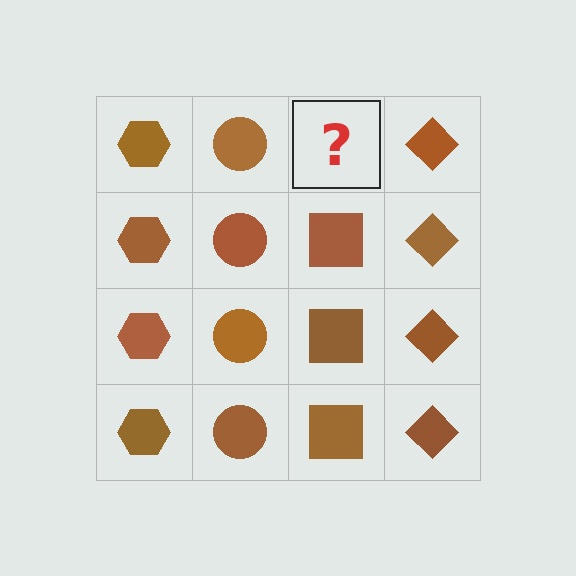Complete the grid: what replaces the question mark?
The question mark should be replaced with a brown square.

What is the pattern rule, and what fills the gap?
The rule is that each column has a consistent shape. The gap should be filled with a brown square.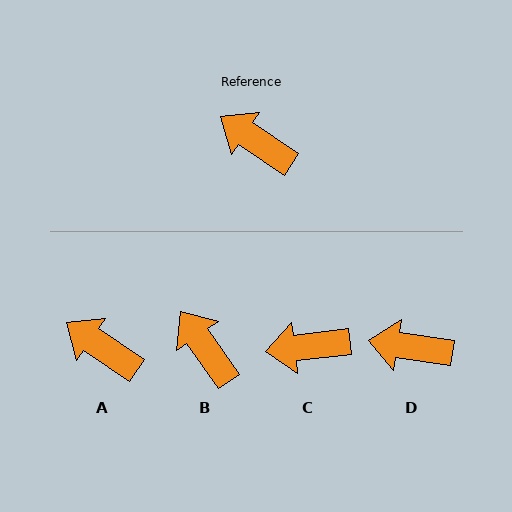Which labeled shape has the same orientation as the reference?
A.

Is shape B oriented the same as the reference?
No, it is off by about 21 degrees.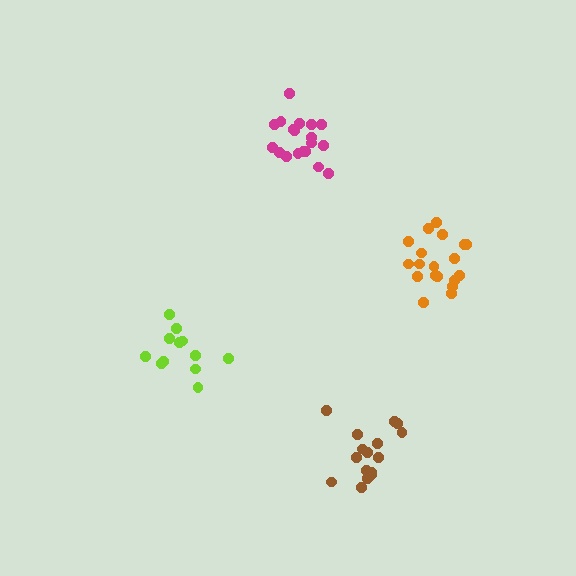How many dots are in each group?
Group 1: 19 dots, Group 2: 19 dots, Group 3: 13 dots, Group 4: 16 dots (67 total).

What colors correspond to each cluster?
The clusters are colored: orange, magenta, lime, brown.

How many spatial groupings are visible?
There are 4 spatial groupings.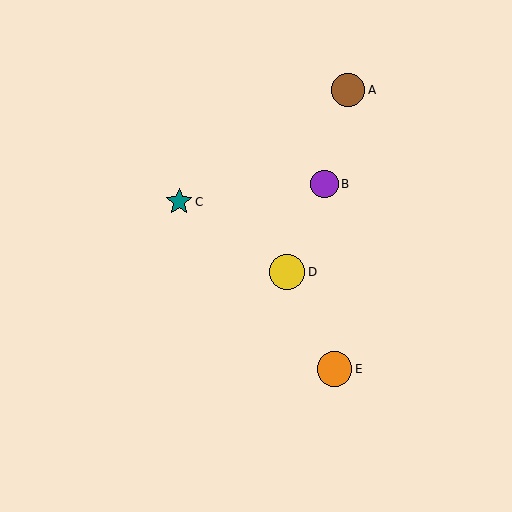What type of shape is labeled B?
Shape B is a purple circle.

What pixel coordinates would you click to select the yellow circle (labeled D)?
Click at (287, 272) to select the yellow circle D.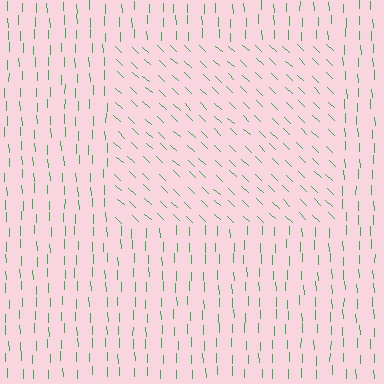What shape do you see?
I see a rectangle.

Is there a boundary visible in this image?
Yes, there is a texture boundary formed by a change in line orientation.